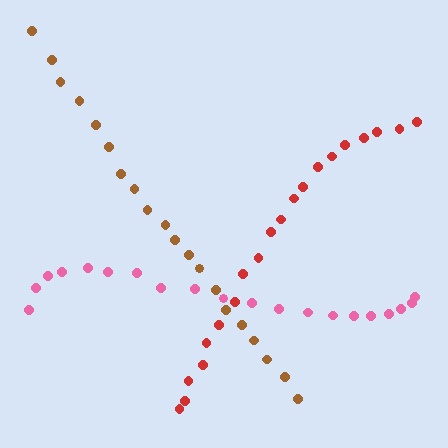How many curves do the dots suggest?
There are 3 distinct paths.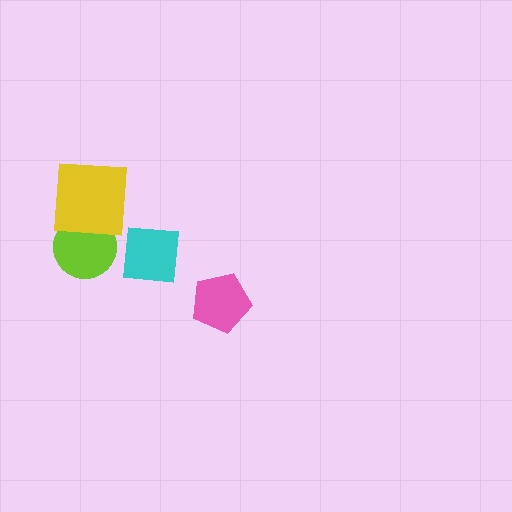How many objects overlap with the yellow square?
1 object overlaps with the yellow square.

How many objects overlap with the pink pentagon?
0 objects overlap with the pink pentagon.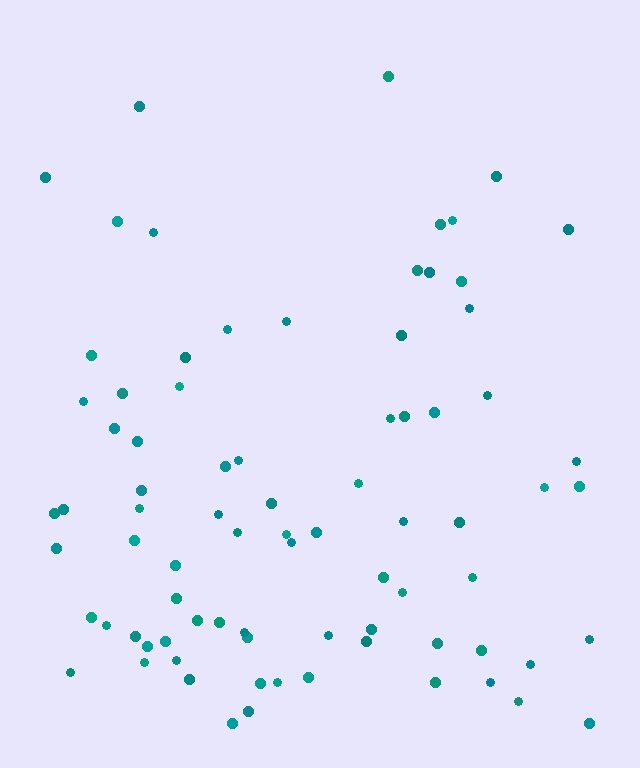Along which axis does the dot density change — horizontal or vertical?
Vertical.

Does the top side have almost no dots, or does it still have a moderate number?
Still a moderate number, just noticeably fewer than the bottom.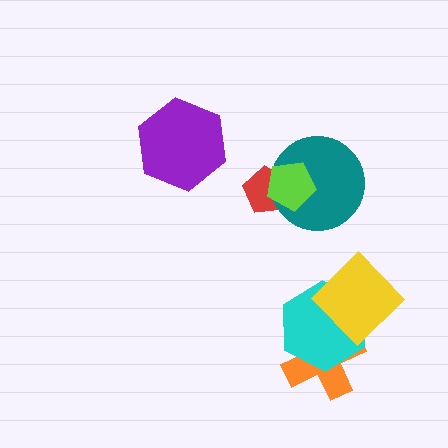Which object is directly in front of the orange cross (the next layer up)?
The cyan hexagon is directly in front of the orange cross.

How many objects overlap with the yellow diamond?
2 objects overlap with the yellow diamond.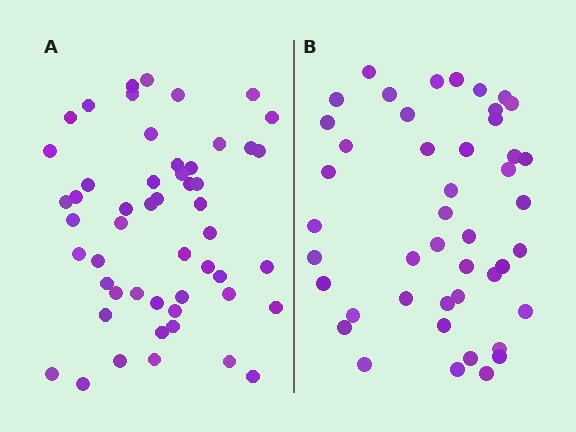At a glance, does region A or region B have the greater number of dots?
Region A (the left region) has more dots.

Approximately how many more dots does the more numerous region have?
Region A has roughly 8 or so more dots than region B.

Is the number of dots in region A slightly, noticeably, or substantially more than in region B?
Region A has only slightly more — the two regions are fairly close. The ratio is roughly 1.2 to 1.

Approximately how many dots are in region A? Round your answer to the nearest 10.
About 50 dots. (The exact count is 52, which rounds to 50.)